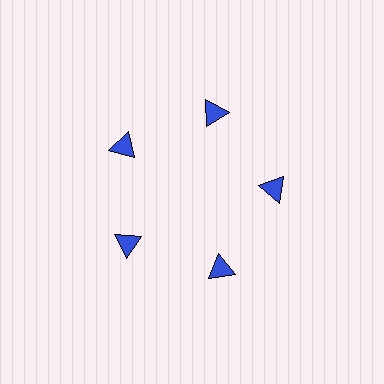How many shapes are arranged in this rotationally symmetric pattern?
There are 5 shapes, arranged in 5 groups of 1.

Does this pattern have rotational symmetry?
Yes, this pattern has 5-fold rotational symmetry. It looks the same after rotating 72 degrees around the center.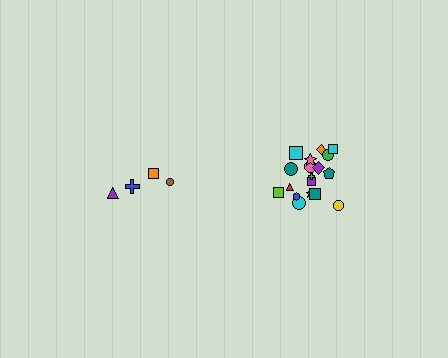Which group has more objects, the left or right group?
The right group.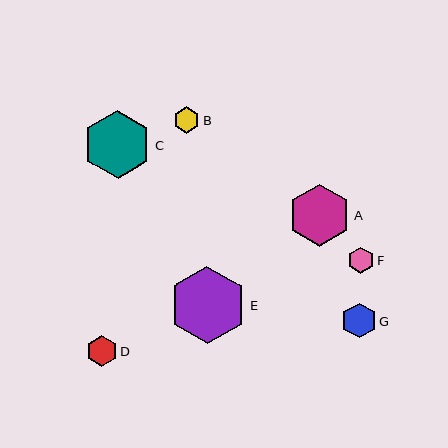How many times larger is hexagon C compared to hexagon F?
Hexagon C is approximately 2.6 times the size of hexagon F.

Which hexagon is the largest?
Hexagon E is the largest with a size of approximately 77 pixels.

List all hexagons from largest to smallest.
From largest to smallest: E, C, A, G, D, B, F.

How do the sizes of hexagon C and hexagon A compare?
Hexagon C and hexagon A are approximately the same size.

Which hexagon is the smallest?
Hexagon F is the smallest with a size of approximately 26 pixels.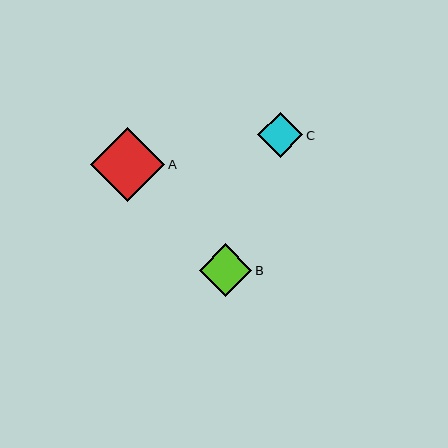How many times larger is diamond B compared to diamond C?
Diamond B is approximately 1.2 times the size of diamond C.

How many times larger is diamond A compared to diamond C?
Diamond A is approximately 1.6 times the size of diamond C.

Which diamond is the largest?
Diamond A is the largest with a size of approximately 74 pixels.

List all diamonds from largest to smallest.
From largest to smallest: A, B, C.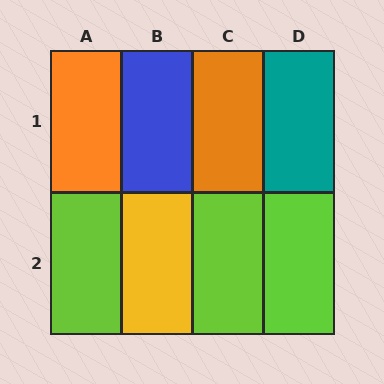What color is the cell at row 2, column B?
Yellow.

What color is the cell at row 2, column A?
Lime.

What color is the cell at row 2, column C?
Lime.